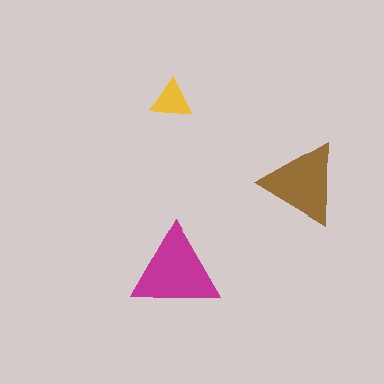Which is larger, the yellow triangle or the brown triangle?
The brown one.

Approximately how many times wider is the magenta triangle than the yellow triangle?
About 2 times wider.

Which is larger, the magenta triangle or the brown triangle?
The magenta one.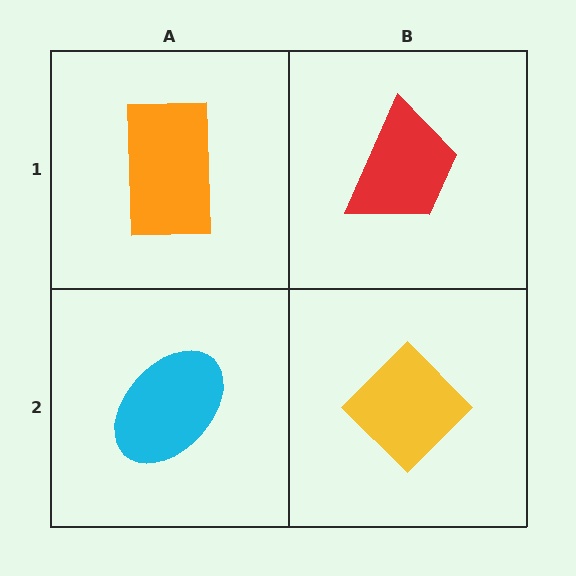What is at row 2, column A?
A cyan ellipse.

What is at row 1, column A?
An orange rectangle.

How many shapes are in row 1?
2 shapes.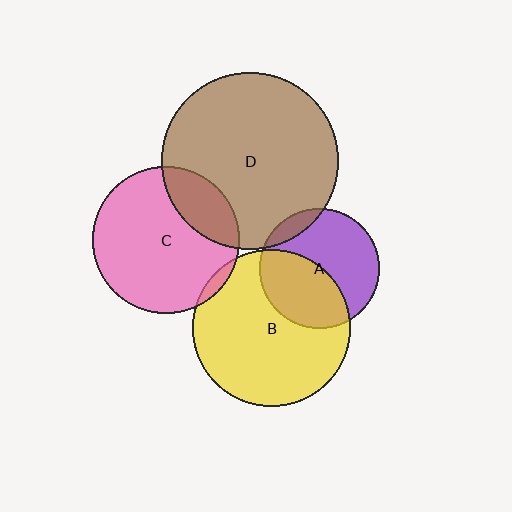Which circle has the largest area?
Circle D (brown).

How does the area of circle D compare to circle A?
Approximately 2.2 times.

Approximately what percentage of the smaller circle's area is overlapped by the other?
Approximately 10%.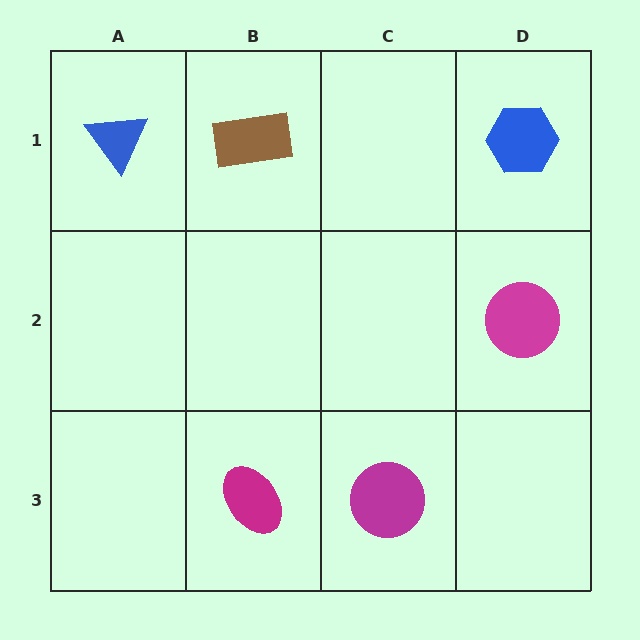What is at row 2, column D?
A magenta circle.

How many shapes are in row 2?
1 shape.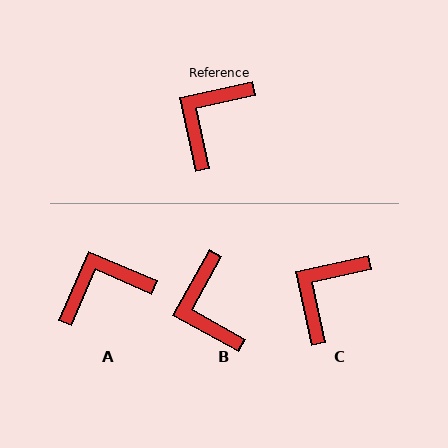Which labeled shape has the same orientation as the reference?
C.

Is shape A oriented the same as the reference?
No, it is off by about 36 degrees.